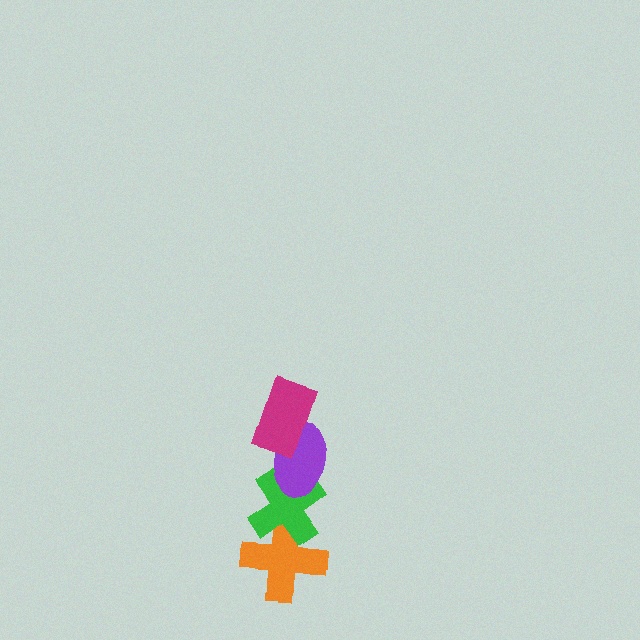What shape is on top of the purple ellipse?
The magenta rectangle is on top of the purple ellipse.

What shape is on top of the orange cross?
The green cross is on top of the orange cross.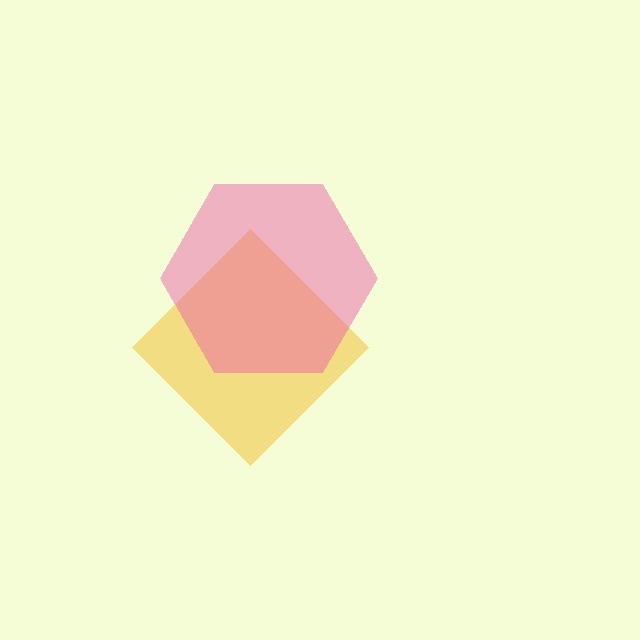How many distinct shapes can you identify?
There are 2 distinct shapes: a yellow diamond, a pink hexagon.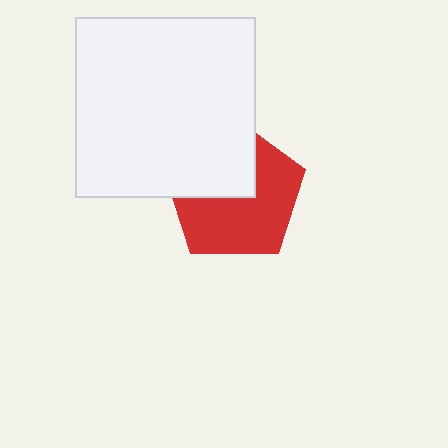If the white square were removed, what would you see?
You would see the complete red pentagon.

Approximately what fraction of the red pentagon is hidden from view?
Roughly 39% of the red pentagon is hidden behind the white square.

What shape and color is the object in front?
The object in front is a white square.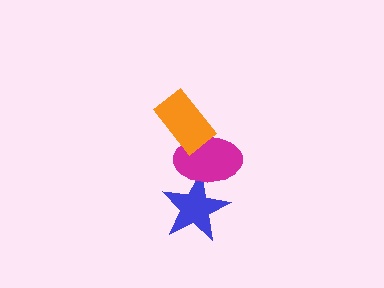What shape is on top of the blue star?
The magenta ellipse is on top of the blue star.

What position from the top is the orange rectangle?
The orange rectangle is 1st from the top.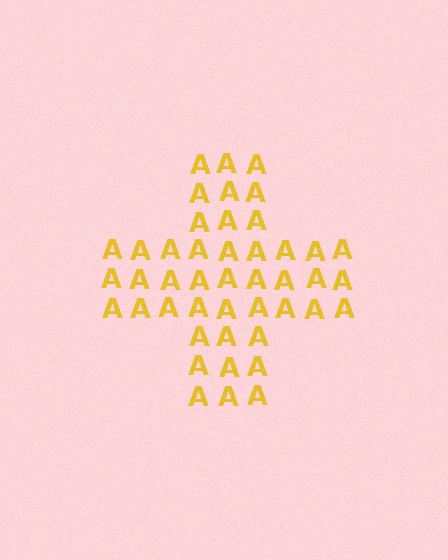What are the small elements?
The small elements are letter A's.